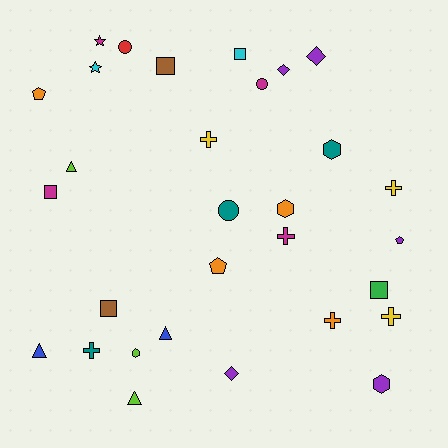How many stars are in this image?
There are 2 stars.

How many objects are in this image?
There are 30 objects.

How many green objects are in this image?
There is 1 green object.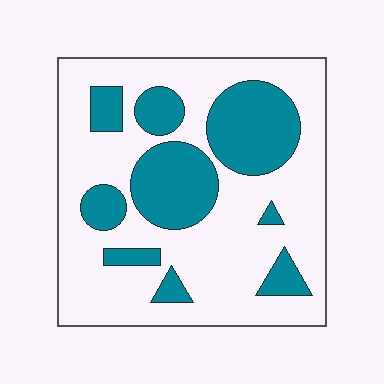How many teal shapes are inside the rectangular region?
9.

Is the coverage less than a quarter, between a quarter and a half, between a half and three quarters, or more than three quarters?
Between a quarter and a half.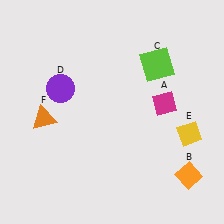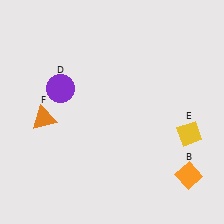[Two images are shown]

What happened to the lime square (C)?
The lime square (C) was removed in Image 2. It was in the top-right area of Image 1.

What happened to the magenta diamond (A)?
The magenta diamond (A) was removed in Image 2. It was in the top-right area of Image 1.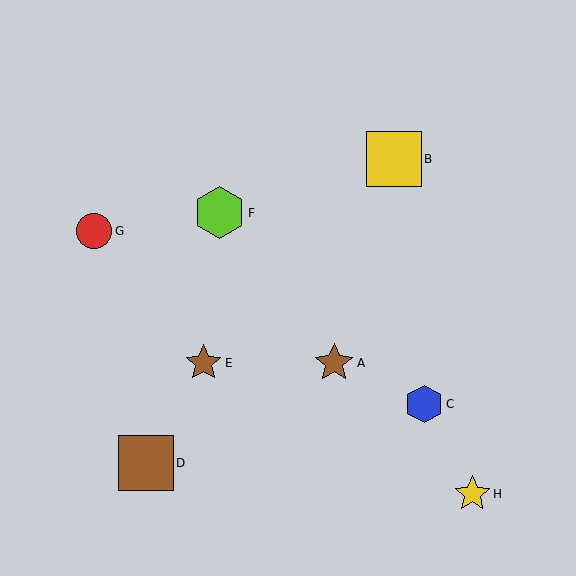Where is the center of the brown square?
The center of the brown square is at (146, 463).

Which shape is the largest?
The brown square (labeled D) is the largest.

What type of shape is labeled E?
Shape E is a brown star.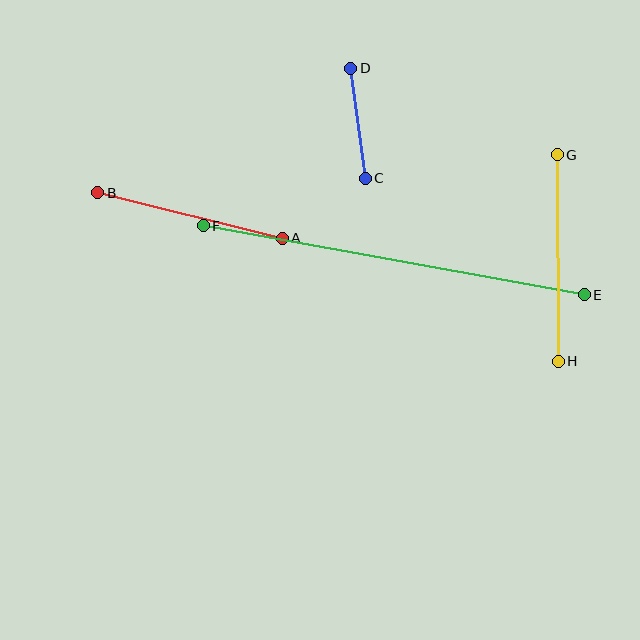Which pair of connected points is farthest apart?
Points E and F are farthest apart.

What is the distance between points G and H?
The distance is approximately 207 pixels.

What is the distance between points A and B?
The distance is approximately 190 pixels.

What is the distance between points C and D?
The distance is approximately 111 pixels.